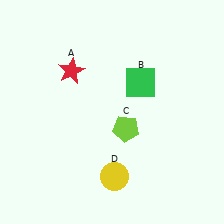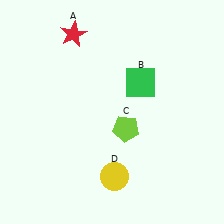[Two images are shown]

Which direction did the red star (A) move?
The red star (A) moved up.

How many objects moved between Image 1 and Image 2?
1 object moved between the two images.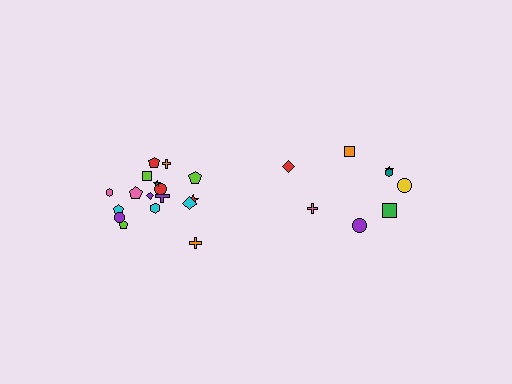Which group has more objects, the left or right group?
The left group.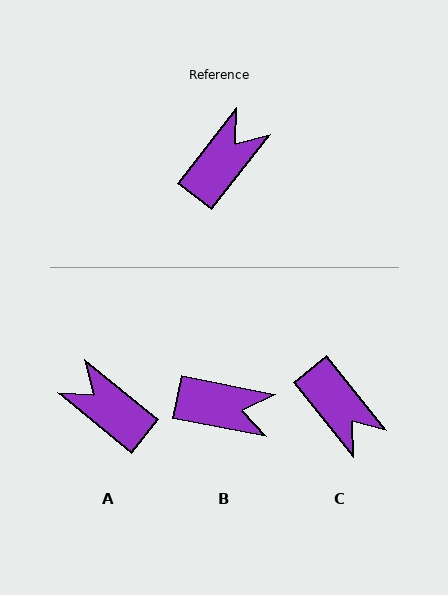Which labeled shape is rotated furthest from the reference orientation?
C, about 103 degrees away.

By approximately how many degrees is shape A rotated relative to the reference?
Approximately 89 degrees counter-clockwise.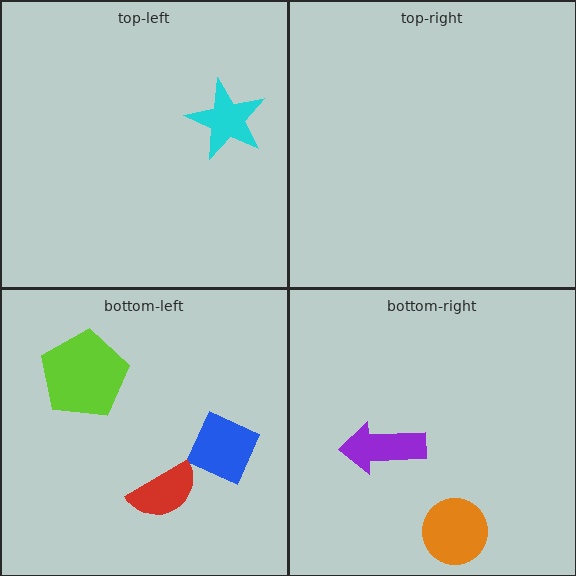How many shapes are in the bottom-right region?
2.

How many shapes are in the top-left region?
1.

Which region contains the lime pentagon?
The bottom-left region.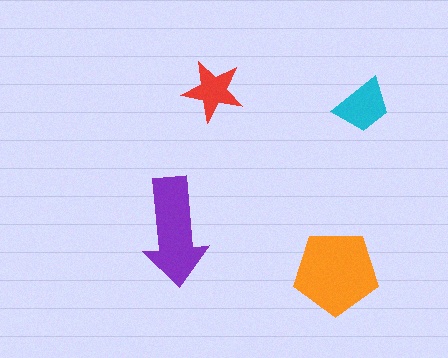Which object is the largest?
The orange pentagon.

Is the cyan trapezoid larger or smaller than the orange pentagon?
Smaller.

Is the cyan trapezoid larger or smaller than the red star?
Larger.